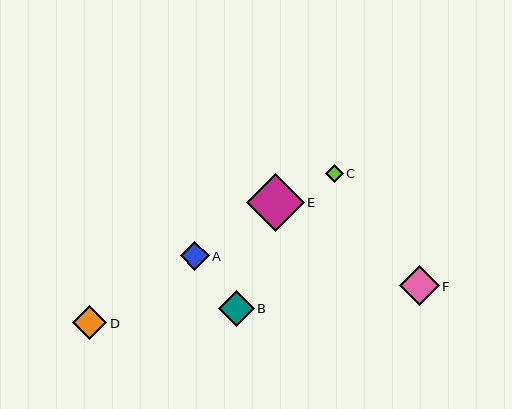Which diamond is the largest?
Diamond E is the largest with a size of approximately 58 pixels.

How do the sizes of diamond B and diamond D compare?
Diamond B and diamond D are approximately the same size.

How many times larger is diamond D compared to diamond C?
Diamond D is approximately 1.9 times the size of diamond C.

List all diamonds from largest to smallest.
From largest to smallest: E, F, B, D, A, C.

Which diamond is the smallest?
Diamond C is the smallest with a size of approximately 18 pixels.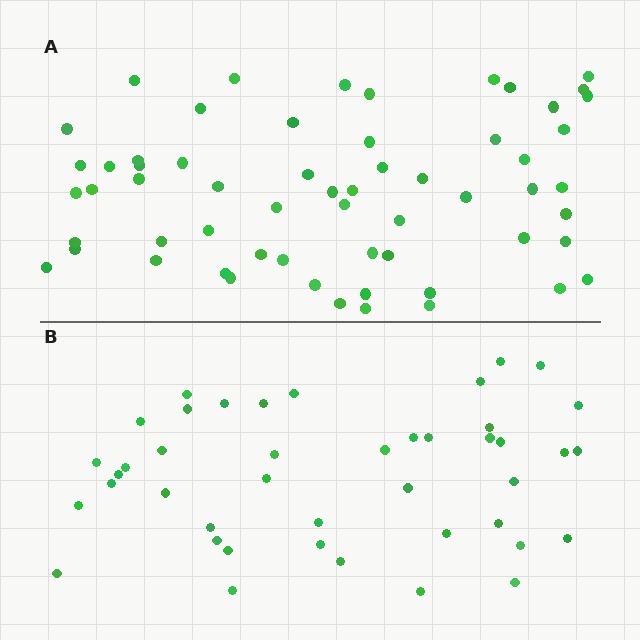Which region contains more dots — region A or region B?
Region A (the top region) has more dots.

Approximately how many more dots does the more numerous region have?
Region A has approximately 15 more dots than region B.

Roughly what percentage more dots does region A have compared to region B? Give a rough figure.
About 40% more.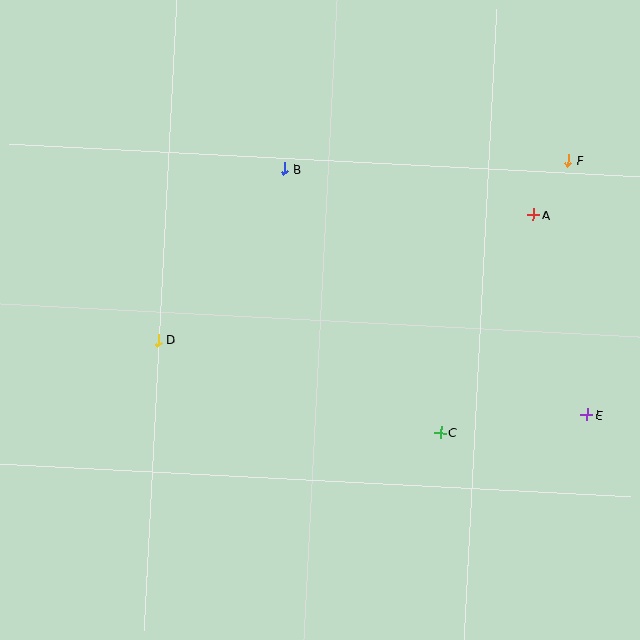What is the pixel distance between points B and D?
The distance between B and D is 213 pixels.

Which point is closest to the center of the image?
Point B at (285, 169) is closest to the center.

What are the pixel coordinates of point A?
Point A is at (534, 215).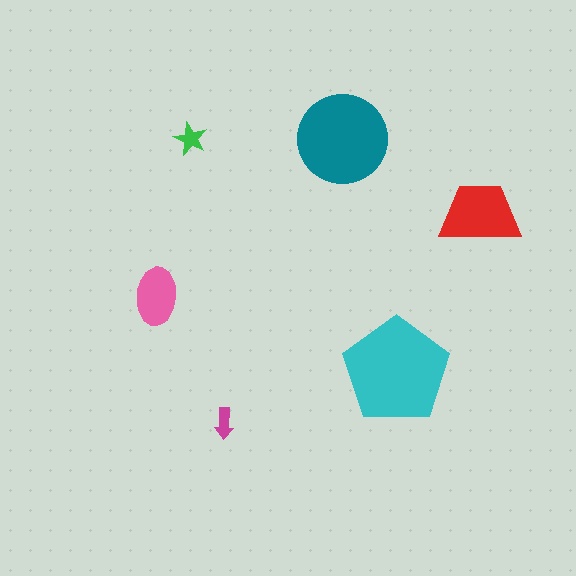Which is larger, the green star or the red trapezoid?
The red trapezoid.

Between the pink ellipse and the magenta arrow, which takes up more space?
The pink ellipse.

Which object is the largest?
The cyan pentagon.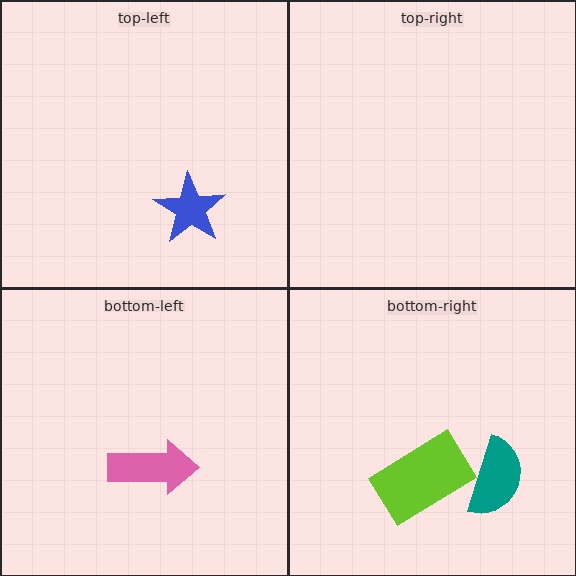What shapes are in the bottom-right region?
The lime rectangle, the teal semicircle.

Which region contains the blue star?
The top-left region.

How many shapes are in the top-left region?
1.